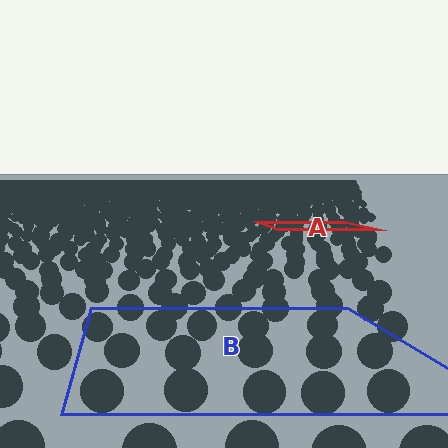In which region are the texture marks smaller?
The texture marks are smaller in region A, because it is farther away.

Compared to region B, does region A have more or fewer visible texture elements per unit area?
Region A has more texture elements per unit area — they are packed more densely because it is farther away.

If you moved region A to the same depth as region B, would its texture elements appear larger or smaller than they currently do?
They would appear larger. At a closer depth, the same texture elements are projected at a bigger on-screen size.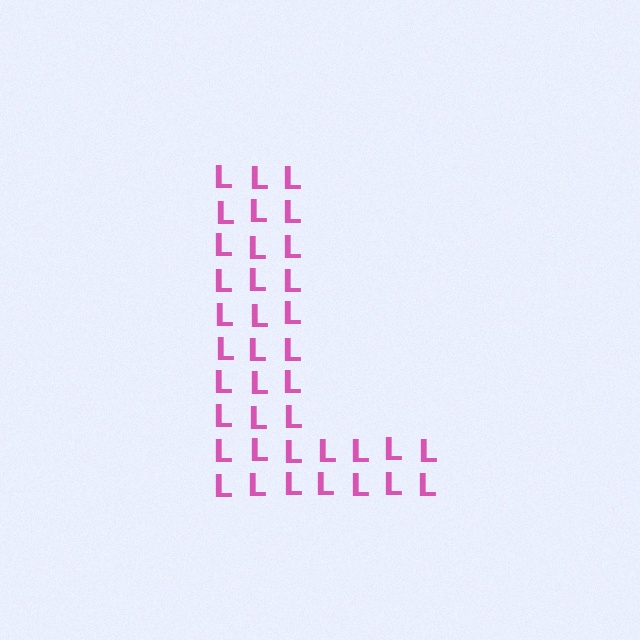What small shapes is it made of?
It is made of small letter L's.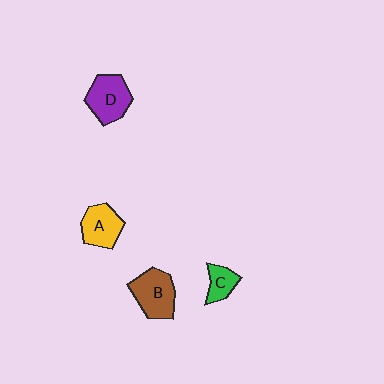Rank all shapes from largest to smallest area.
From largest to smallest: B (brown), D (purple), A (yellow), C (green).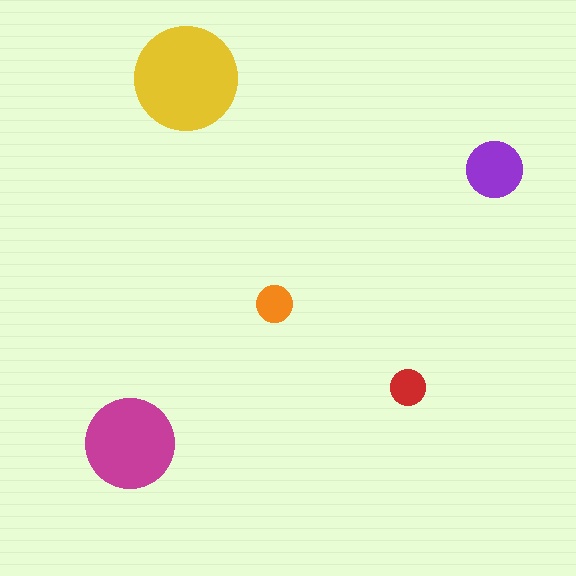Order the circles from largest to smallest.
the yellow one, the magenta one, the purple one, the orange one, the red one.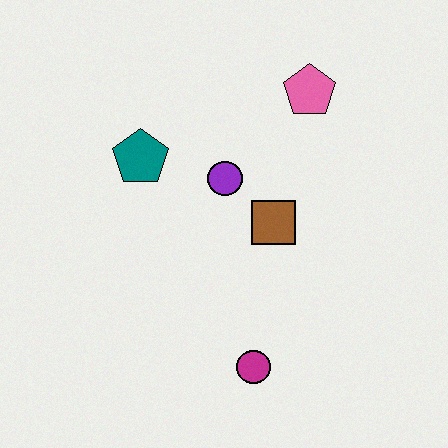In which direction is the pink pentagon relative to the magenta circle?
The pink pentagon is above the magenta circle.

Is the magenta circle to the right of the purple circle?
Yes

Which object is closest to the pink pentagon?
The purple circle is closest to the pink pentagon.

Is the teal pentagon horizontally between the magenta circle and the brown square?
No